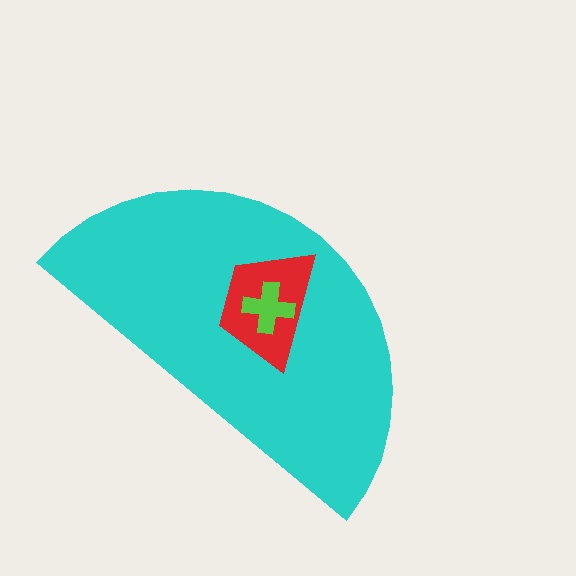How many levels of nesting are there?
3.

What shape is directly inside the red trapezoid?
The lime cross.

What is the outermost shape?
The cyan semicircle.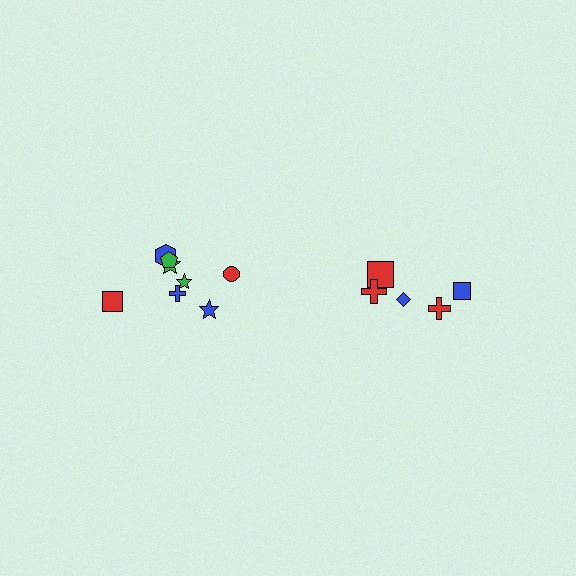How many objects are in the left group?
There are 8 objects.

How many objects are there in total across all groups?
There are 13 objects.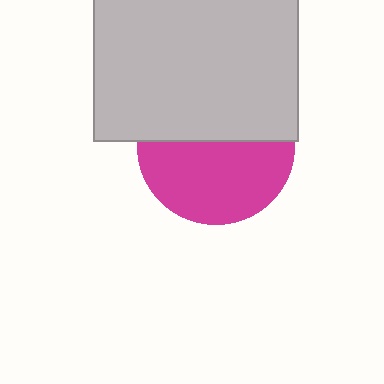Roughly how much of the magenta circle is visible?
About half of it is visible (roughly 54%).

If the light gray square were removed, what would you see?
You would see the complete magenta circle.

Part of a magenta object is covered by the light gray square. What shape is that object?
It is a circle.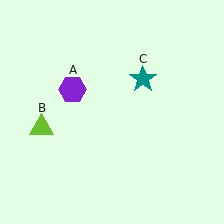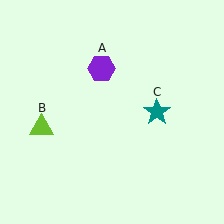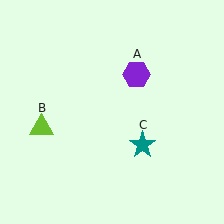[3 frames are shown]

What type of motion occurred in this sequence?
The purple hexagon (object A), teal star (object C) rotated clockwise around the center of the scene.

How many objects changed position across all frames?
2 objects changed position: purple hexagon (object A), teal star (object C).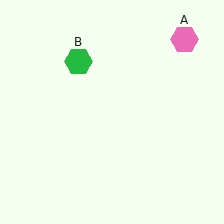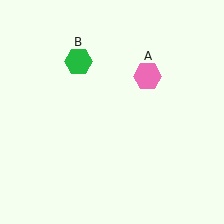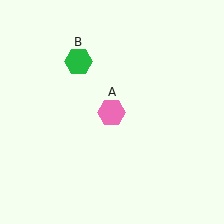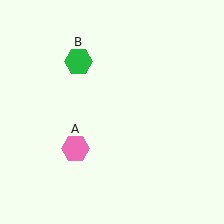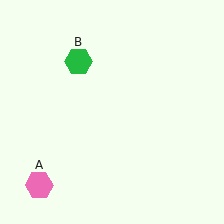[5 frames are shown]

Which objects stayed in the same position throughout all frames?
Green hexagon (object B) remained stationary.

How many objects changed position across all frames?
1 object changed position: pink hexagon (object A).